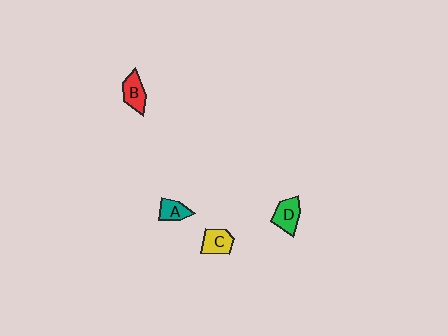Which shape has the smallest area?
Shape A (teal).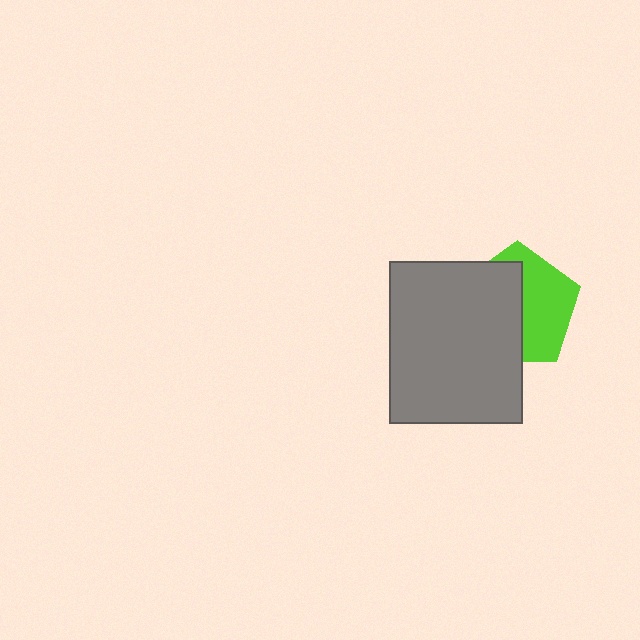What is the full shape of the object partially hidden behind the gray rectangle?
The partially hidden object is a lime pentagon.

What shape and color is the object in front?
The object in front is a gray rectangle.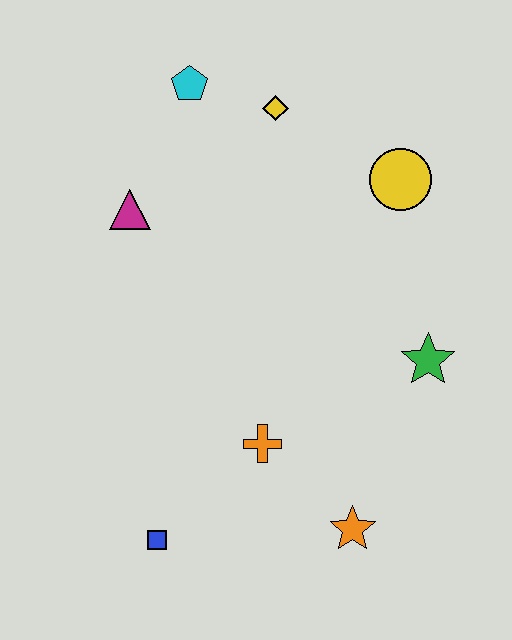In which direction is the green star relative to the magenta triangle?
The green star is to the right of the magenta triangle.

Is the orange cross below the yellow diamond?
Yes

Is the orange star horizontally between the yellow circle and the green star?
No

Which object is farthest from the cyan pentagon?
The orange star is farthest from the cyan pentagon.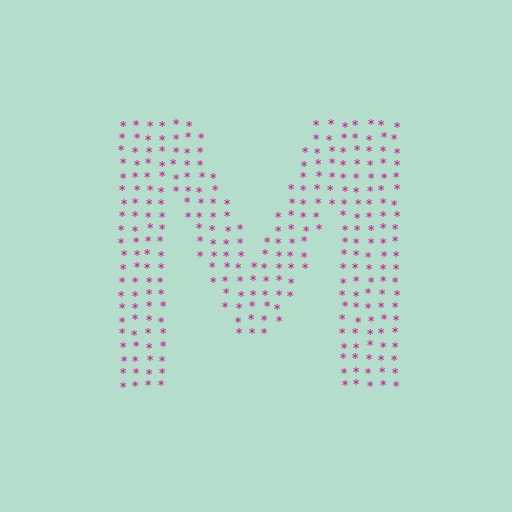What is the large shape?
The large shape is the letter M.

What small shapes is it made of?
It is made of small asterisks.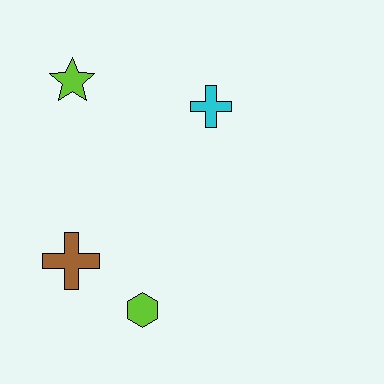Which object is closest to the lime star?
The cyan cross is closest to the lime star.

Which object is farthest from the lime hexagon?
The lime star is farthest from the lime hexagon.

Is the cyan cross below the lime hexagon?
No